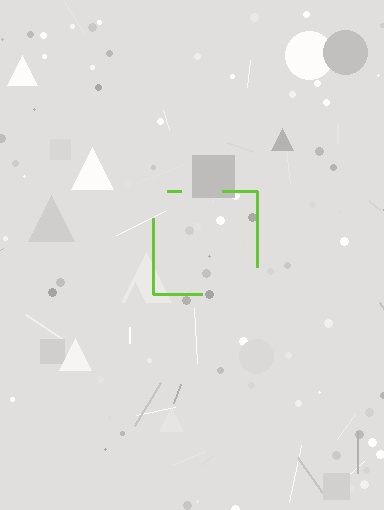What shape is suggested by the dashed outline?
The dashed outline suggests a square.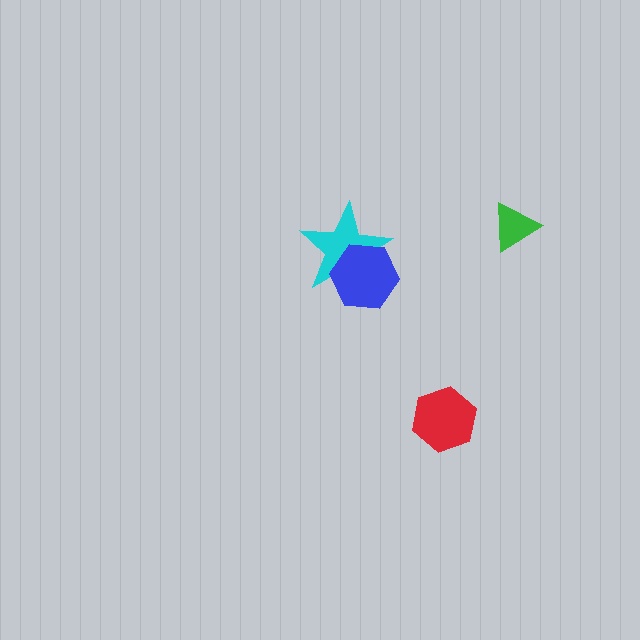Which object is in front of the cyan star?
The blue hexagon is in front of the cyan star.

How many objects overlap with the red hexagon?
0 objects overlap with the red hexagon.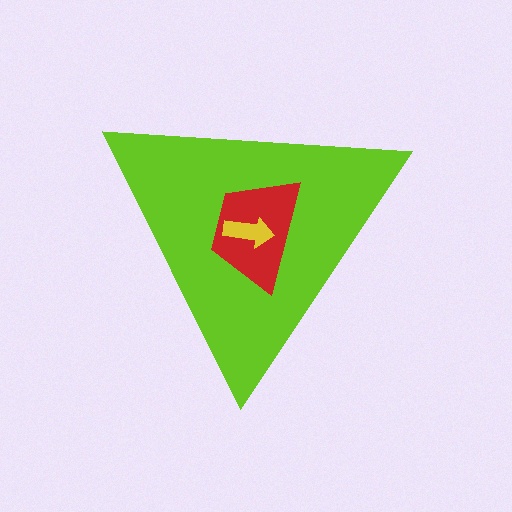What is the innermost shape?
The yellow arrow.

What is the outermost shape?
The lime triangle.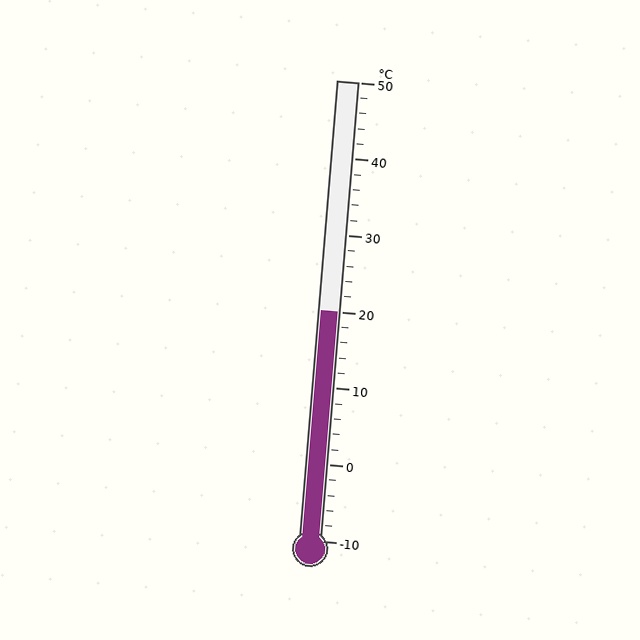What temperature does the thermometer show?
The thermometer shows approximately 20°C.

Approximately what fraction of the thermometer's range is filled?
The thermometer is filled to approximately 50% of its range.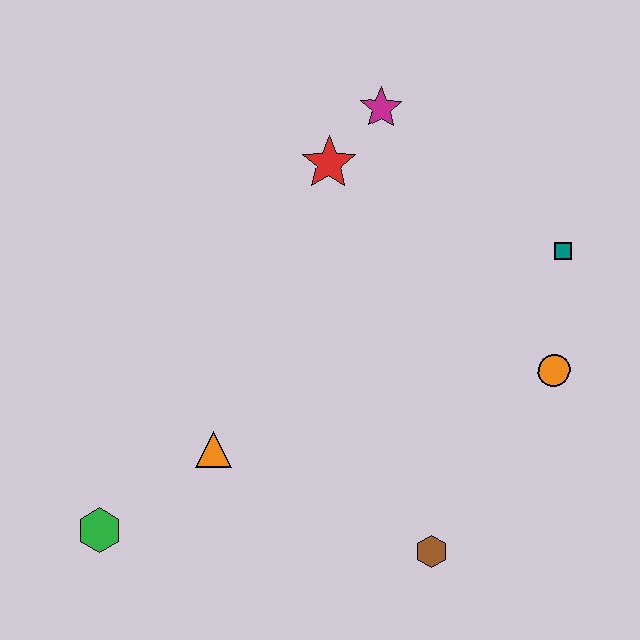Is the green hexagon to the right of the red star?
No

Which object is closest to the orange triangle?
The green hexagon is closest to the orange triangle.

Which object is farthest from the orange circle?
The green hexagon is farthest from the orange circle.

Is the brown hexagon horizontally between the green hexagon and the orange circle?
Yes